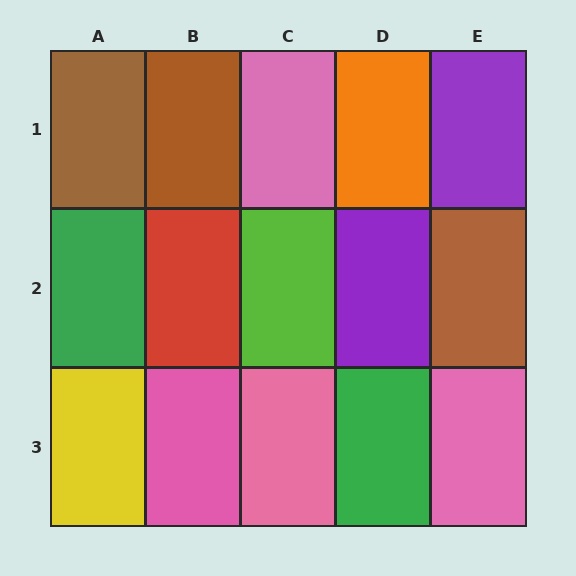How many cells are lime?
1 cell is lime.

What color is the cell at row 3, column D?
Green.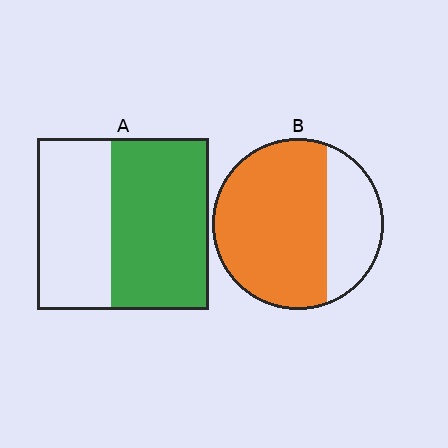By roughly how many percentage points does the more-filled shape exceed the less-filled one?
By roughly 15 percentage points (B over A).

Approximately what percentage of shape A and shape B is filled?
A is approximately 55% and B is approximately 70%.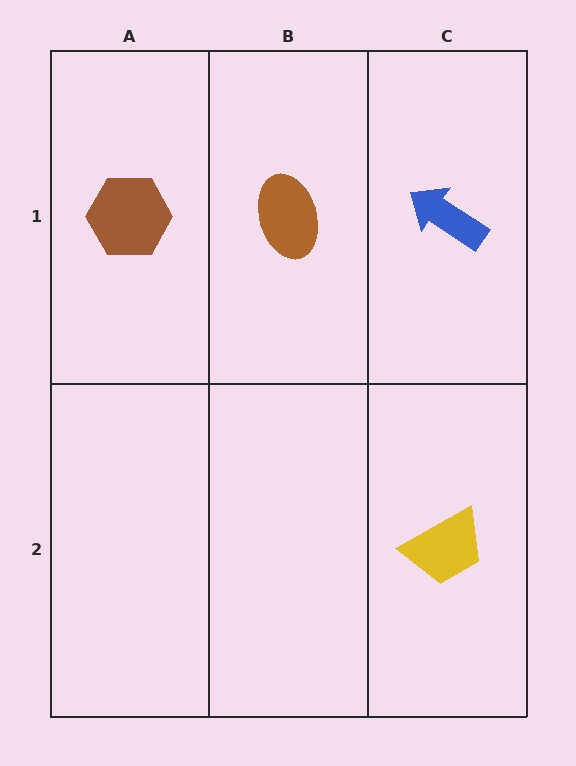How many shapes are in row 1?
3 shapes.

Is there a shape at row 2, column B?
No, that cell is empty.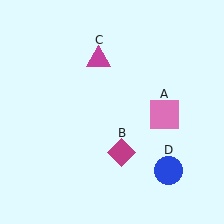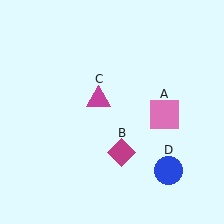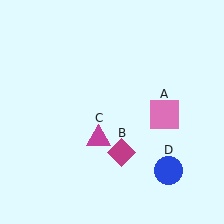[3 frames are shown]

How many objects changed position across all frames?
1 object changed position: magenta triangle (object C).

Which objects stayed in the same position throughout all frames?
Pink square (object A) and magenta diamond (object B) and blue circle (object D) remained stationary.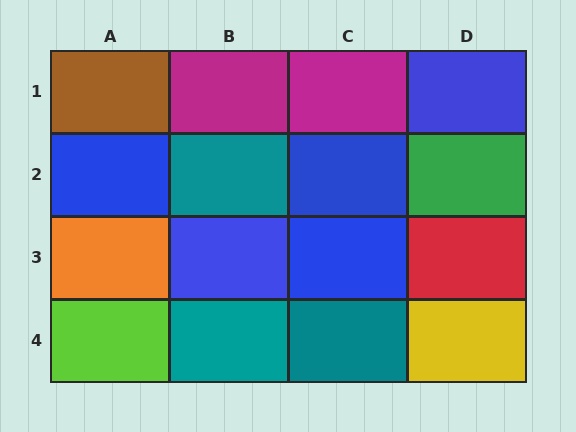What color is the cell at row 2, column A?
Blue.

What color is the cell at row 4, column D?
Yellow.